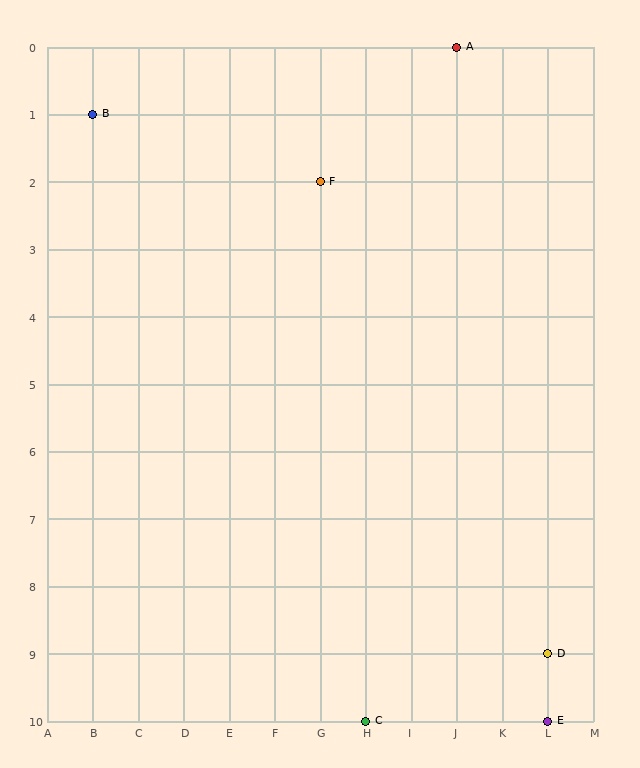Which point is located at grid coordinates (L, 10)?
Point E is at (L, 10).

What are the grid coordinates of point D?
Point D is at grid coordinates (L, 9).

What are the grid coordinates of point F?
Point F is at grid coordinates (G, 2).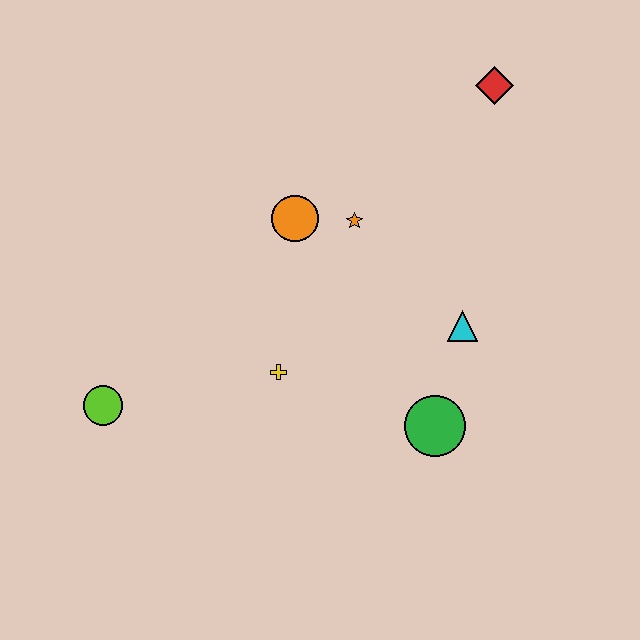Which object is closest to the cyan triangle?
The green circle is closest to the cyan triangle.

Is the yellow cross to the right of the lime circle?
Yes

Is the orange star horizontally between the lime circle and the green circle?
Yes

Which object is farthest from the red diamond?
The lime circle is farthest from the red diamond.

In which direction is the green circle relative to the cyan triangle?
The green circle is below the cyan triangle.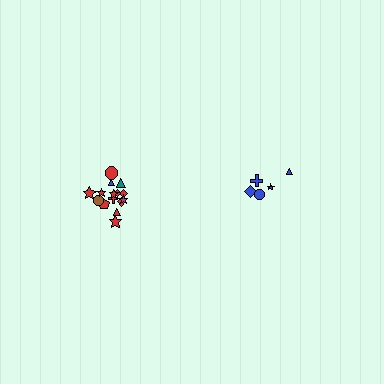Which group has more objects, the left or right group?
The left group.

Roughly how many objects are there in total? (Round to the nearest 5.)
Roughly 20 objects in total.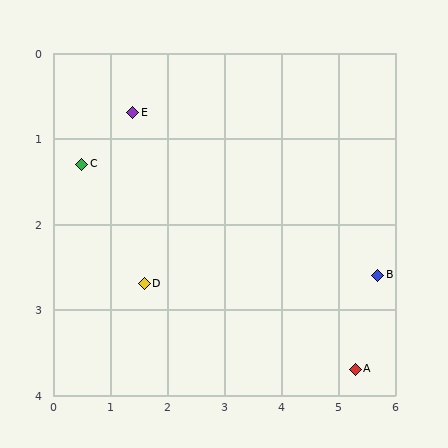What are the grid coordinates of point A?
Point A is at approximately (5.3, 3.7).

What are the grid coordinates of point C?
Point C is at approximately (0.5, 1.3).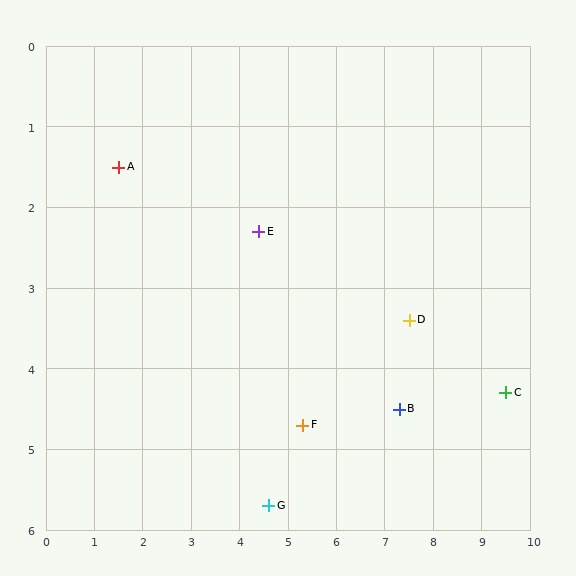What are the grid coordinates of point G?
Point G is at approximately (4.6, 5.7).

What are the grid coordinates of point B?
Point B is at approximately (7.3, 4.5).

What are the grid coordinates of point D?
Point D is at approximately (7.5, 3.4).